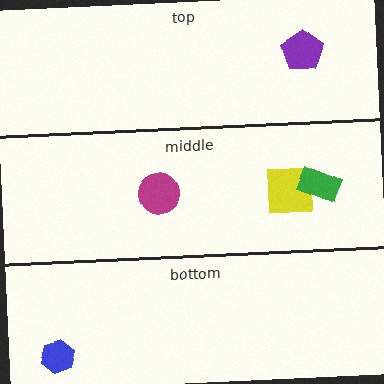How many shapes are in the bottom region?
1.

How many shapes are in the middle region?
3.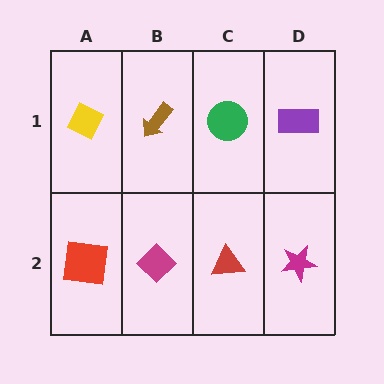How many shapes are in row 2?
4 shapes.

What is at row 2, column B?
A magenta diamond.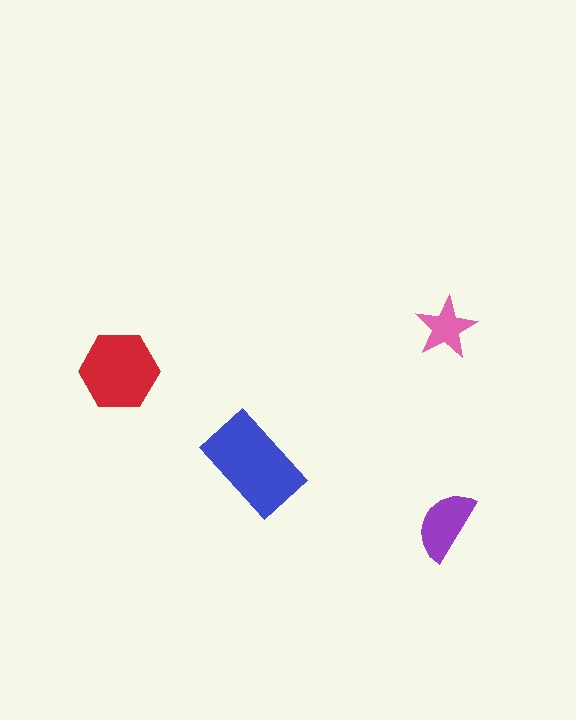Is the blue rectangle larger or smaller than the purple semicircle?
Larger.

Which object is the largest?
The blue rectangle.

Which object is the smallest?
The pink star.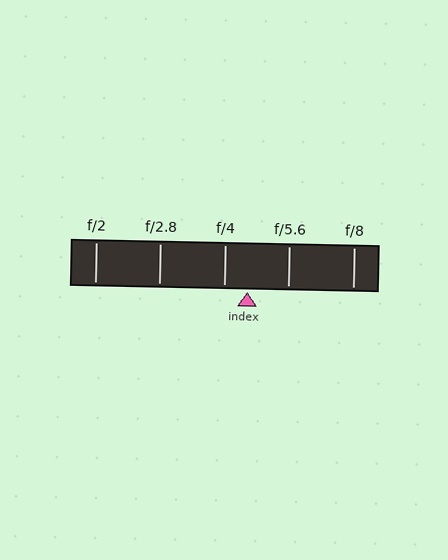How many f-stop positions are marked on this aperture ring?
There are 5 f-stop positions marked.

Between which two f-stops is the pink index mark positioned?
The index mark is between f/4 and f/5.6.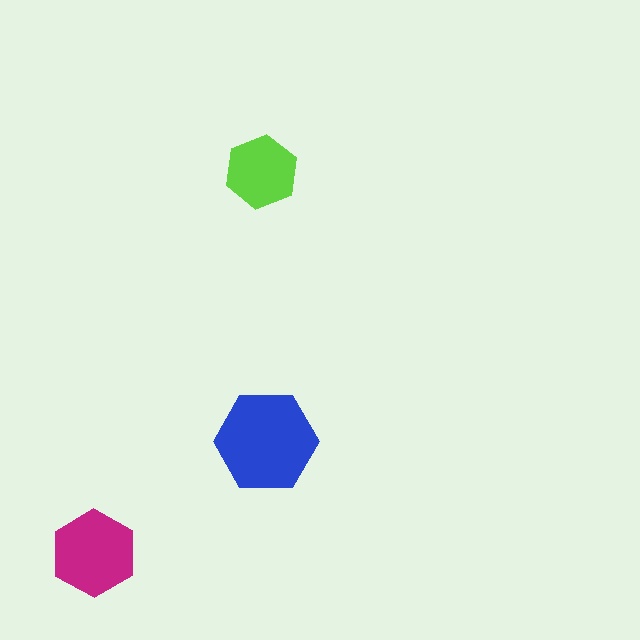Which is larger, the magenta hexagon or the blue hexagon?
The blue one.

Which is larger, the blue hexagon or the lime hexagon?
The blue one.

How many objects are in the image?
There are 3 objects in the image.